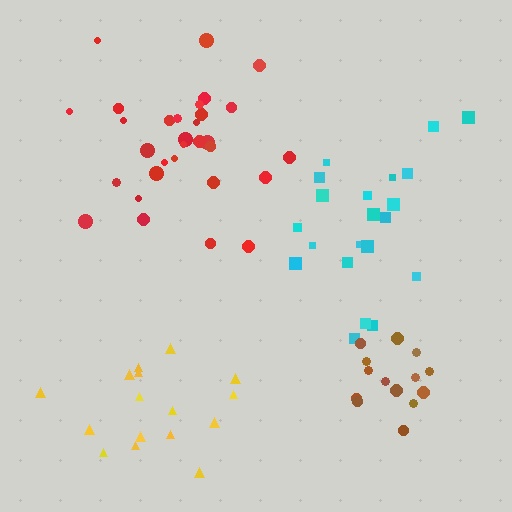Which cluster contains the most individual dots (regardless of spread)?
Red (31).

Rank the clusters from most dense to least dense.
brown, red, yellow, cyan.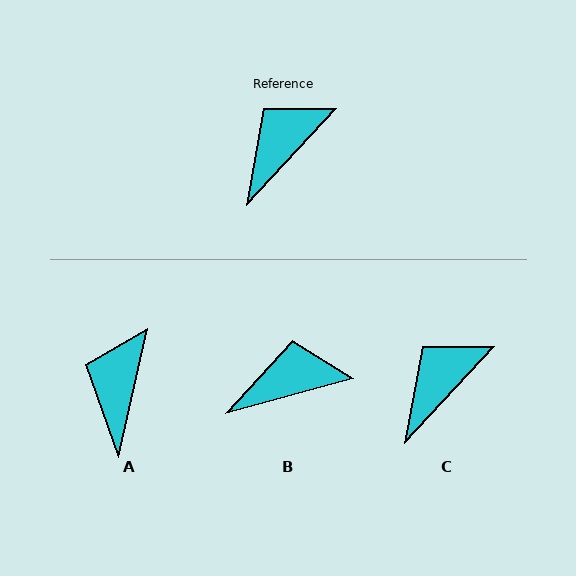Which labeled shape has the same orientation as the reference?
C.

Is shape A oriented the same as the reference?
No, it is off by about 30 degrees.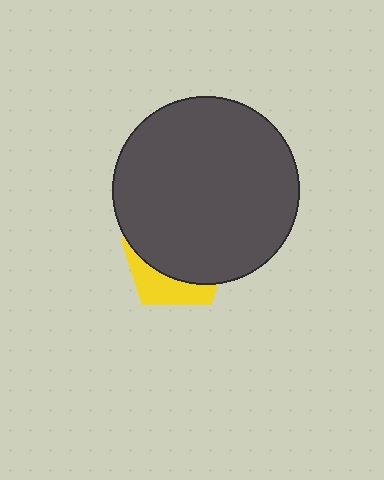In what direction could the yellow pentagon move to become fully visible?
The yellow pentagon could move down. That would shift it out from behind the dark gray circle entirely.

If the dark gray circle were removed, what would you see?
You would see the complete yellow pentagon.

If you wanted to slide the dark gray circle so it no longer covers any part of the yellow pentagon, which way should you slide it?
Slide it up — that is the most direct way to separate the two shapes.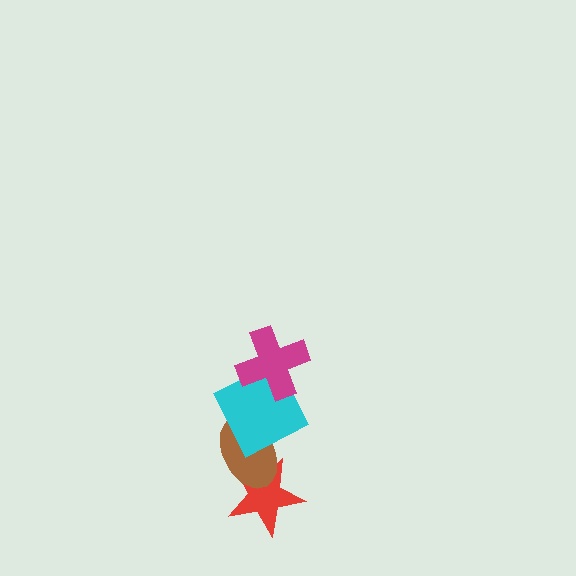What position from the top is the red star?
The red star is 4th from the top.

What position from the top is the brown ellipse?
The brown ellipse is 3rd from the top.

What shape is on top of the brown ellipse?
The cyan square is on top of the brown ellipse.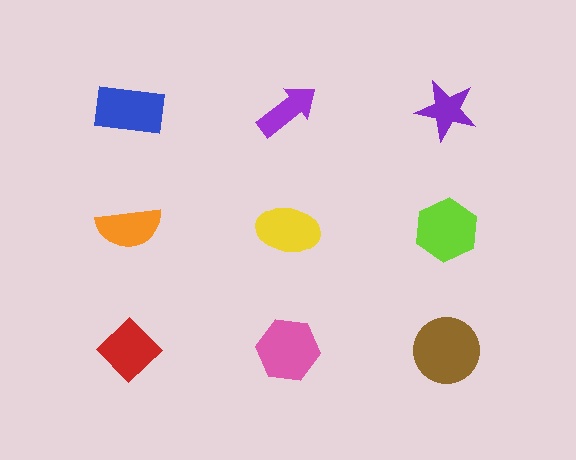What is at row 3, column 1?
A red diamond.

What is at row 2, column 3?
A lime hexagon.